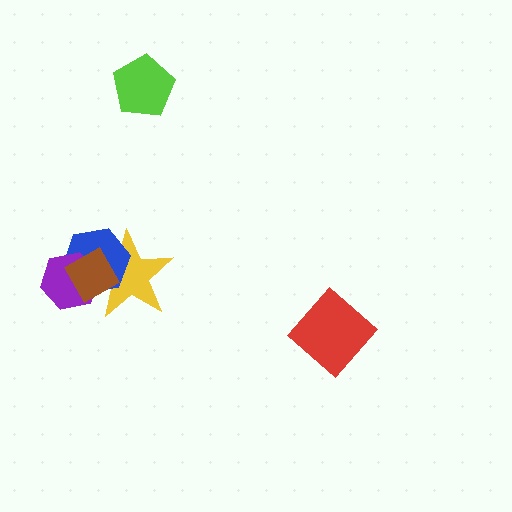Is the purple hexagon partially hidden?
Yes, it is partially covered by another shape.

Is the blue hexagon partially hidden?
Yes, it is partially covered by another shape.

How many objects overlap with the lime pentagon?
0 objects overlap with the lime pentagon.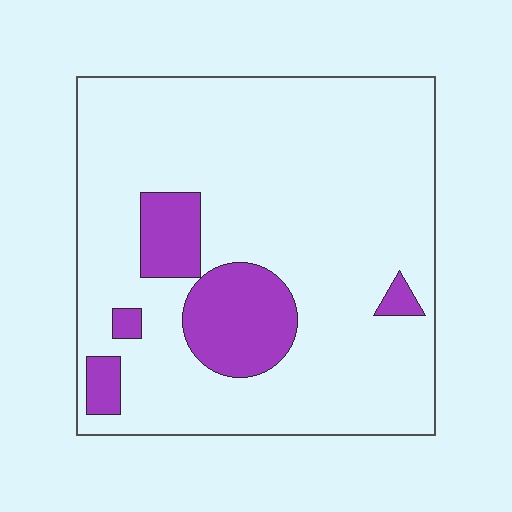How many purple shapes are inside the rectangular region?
5.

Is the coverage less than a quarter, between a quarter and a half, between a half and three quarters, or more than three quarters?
Less than a quarter.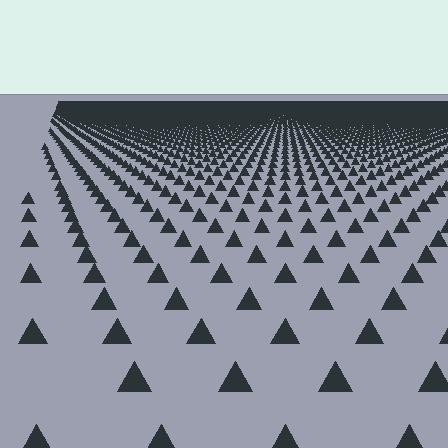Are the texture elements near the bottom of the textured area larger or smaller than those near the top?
Larger. Near the bottom, elements are closer to the viewer and appear at a bigger on-screen size.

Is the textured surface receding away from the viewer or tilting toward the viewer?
The surface is receding away from the viewer. Texture elements get smaller and denser toward the top.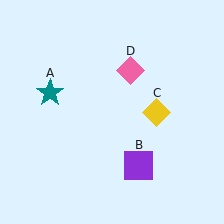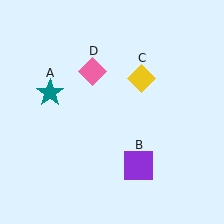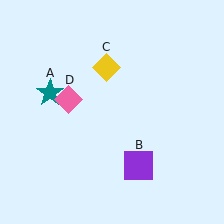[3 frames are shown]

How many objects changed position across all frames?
2 objects changed position: yellow diamond (object C), pink diamond (object D).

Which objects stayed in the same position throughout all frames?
Teal star (object A) and purple square (object B) remained stationary.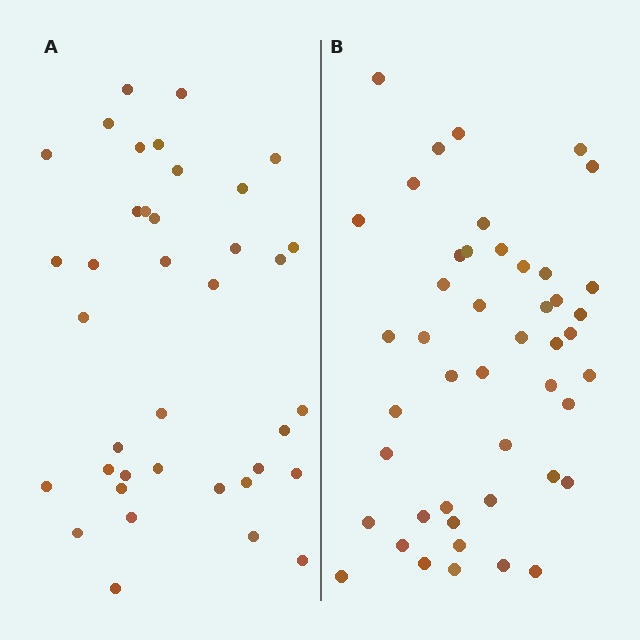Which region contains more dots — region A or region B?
Region B (the right region) has more dots.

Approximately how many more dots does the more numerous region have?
Region B has roughly 8 or so more dots than region A.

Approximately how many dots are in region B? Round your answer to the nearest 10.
About 50 dots. (The exact count is 46, which rounds to 50.)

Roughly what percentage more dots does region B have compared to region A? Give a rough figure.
About 20% more.